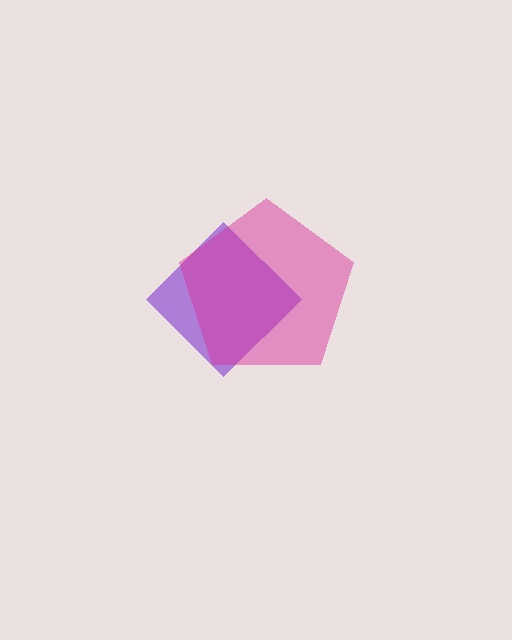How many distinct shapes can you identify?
There are 2 distinct shapes: a purple diamond, a magenta pentagon.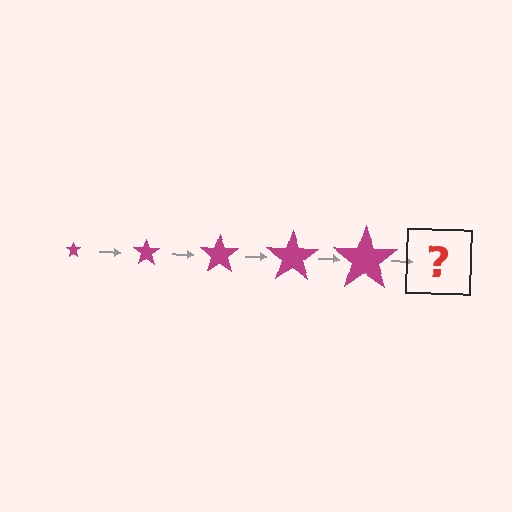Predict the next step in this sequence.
The next step is a magenta star, larger than the previous one.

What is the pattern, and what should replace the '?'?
The pattern is that the star gets progressively larger each step. The '?' should be a magenta star, larger than the previous one.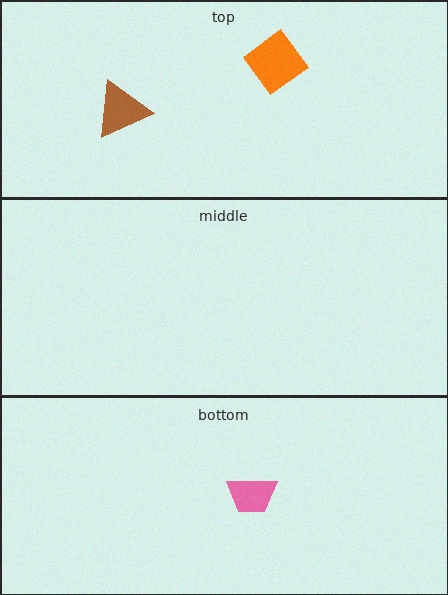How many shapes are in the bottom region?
1.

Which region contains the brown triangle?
The top region.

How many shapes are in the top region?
2.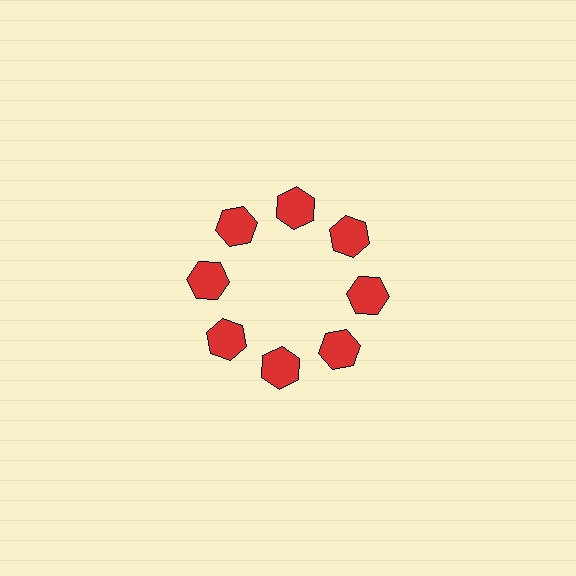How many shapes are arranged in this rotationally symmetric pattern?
There are 8 shapes, arranged in 8 groups of 1.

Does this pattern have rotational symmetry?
Yes, this pattern has 8-fold rotational symmetry. It looks the same after rotating 45 degrees around the center.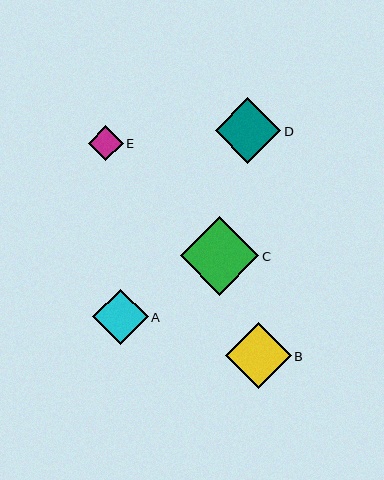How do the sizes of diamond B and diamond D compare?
Diamond B and diamond D are approximately the same size.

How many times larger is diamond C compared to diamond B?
Diamond C is approximately 1.2 times the size of diamond B.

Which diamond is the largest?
Diamond C is the largest with a size of approximately 79 pixels.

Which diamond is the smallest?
Diamond E is the smallest with a size of approximately 35 pixels.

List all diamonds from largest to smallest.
From largest to smallest: C, B, D, A, E.